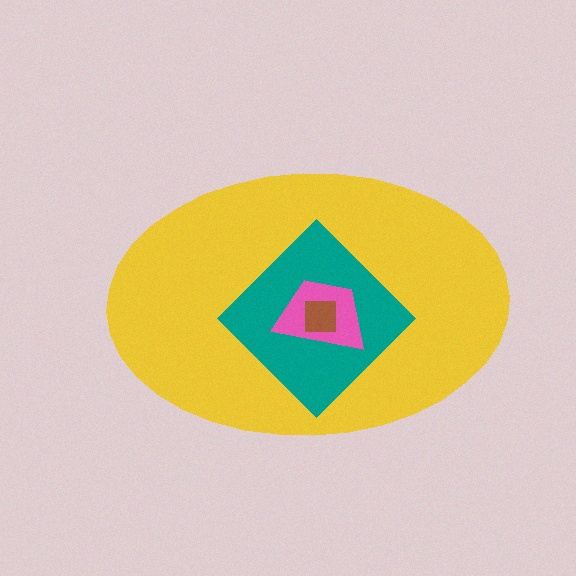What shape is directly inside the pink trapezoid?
The brown square.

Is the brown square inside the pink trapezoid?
Yes.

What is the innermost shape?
The brown square.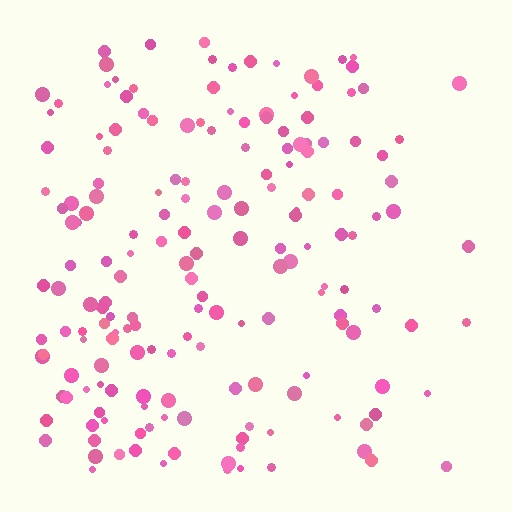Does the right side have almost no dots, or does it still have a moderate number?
Still a moderate number, just noticeably fewer than the left.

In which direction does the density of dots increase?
From right to left, with the left side densest.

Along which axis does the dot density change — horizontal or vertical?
Horizontal.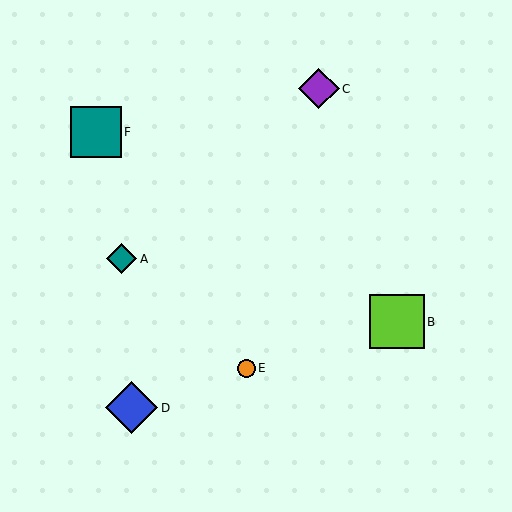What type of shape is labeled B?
Shape B is a lime square.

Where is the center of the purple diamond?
The center of the purple diamond is at (319, 89).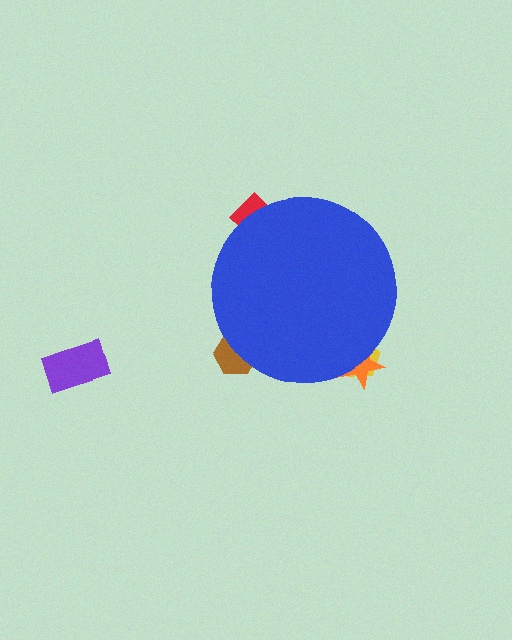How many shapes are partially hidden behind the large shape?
4 shapes are partially hidden.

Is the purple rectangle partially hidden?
No, the purple rectangle is fully visible.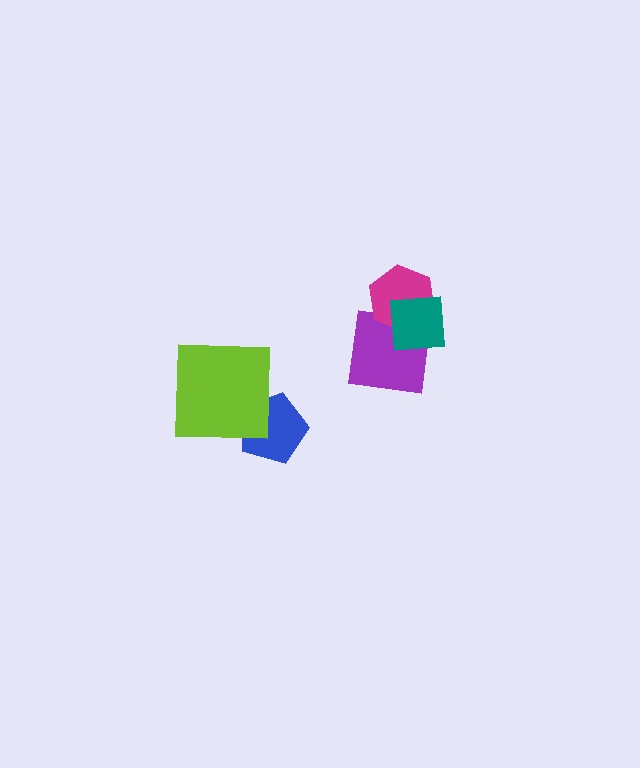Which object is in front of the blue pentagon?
The lime square is in front of the blue pentagon.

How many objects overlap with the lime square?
1 object overlaps with the lime square.